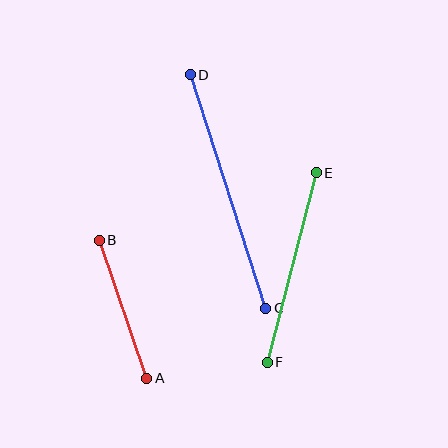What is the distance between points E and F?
The distance is approximately 196 pixels.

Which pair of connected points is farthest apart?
Points C and D are farthest apart.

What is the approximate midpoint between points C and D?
The midpoint is at approximately (228, 192) pixels.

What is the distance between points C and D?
The distance is approximately 245 pixels.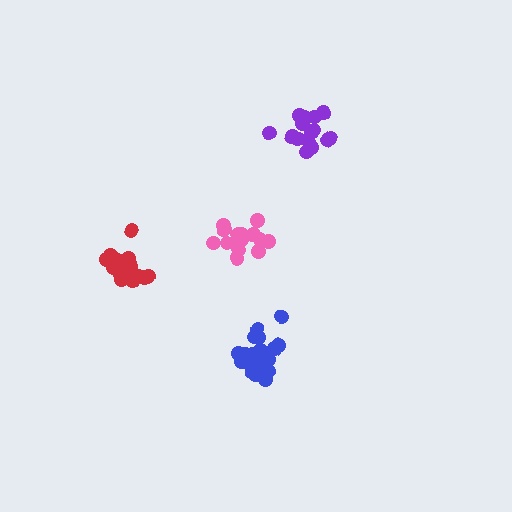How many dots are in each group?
Group 1: 20 dots, Group 2: 15 dots, Group 3: 21 dots, Group 4: 15 dots (71 total).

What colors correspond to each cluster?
The clusters are colored: blue, purple, red, pink.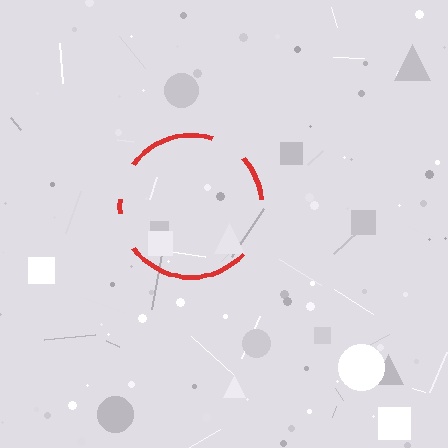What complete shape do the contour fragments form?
The contour fragments form a circle.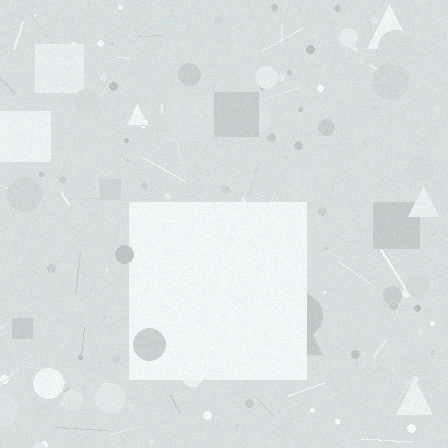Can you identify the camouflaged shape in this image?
The camouflaged shape is a square.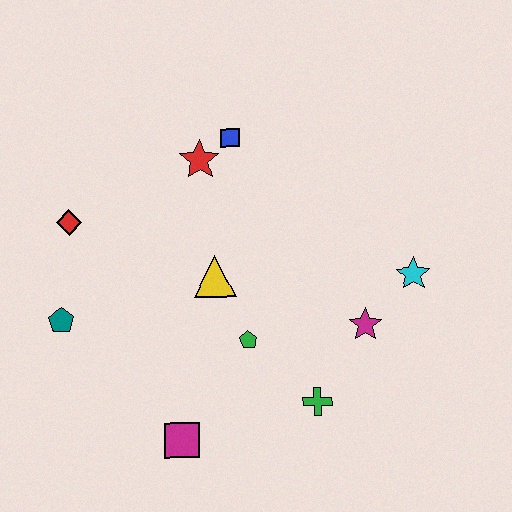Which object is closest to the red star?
The blue square is closest to the red star.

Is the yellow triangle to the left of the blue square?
Yes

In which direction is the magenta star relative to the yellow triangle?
The magenta star is to the right of the yellow triangle.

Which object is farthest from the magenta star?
The red diamond is farthest from the magenta star.